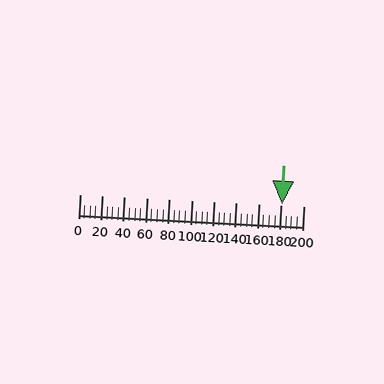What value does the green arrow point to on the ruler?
The green arrow points to approximately 181.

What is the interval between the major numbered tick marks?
The major tick marks are spaced 20 units apart.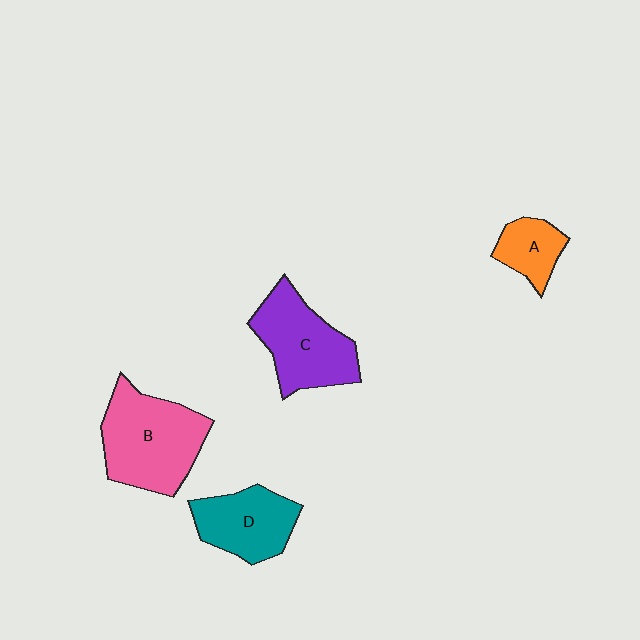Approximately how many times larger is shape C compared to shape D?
Approximately 1.3 times.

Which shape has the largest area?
Shape B (pink).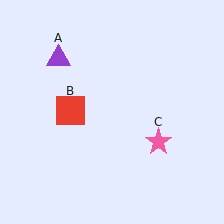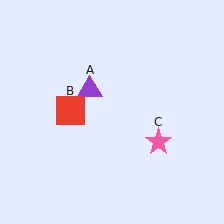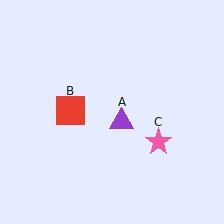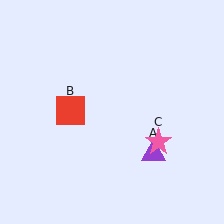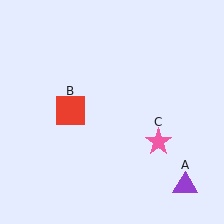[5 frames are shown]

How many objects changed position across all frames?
1 object changed position: purple triangle (object A).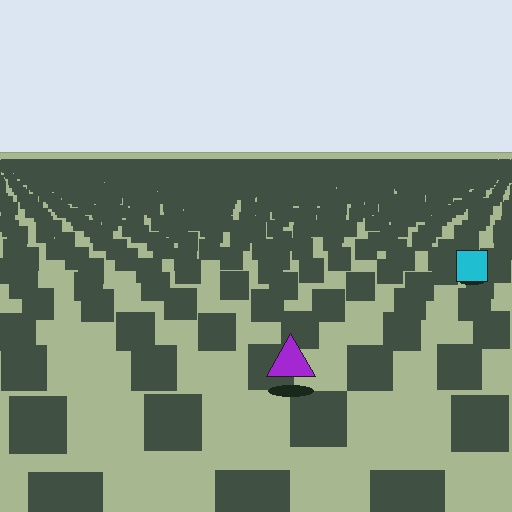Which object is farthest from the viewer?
The cyan square is farthest from the viewer. It appears smaller and the ground texture around it is denser.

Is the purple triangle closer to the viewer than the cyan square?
Yes. The purple triangle is closer — you can tell from the texture gradient: the ground texture is coarser near it.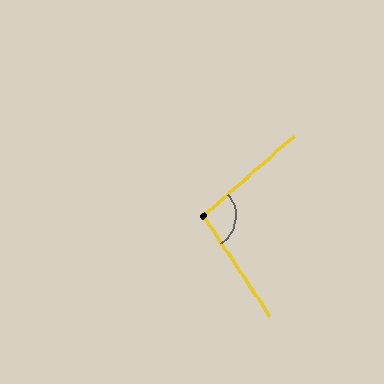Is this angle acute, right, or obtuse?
It is obtuse.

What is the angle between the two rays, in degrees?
Approximately 98 degrees.